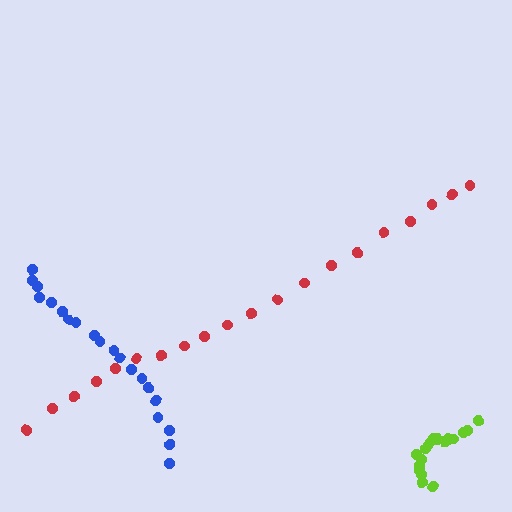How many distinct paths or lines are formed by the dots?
There are 3 distinct paths.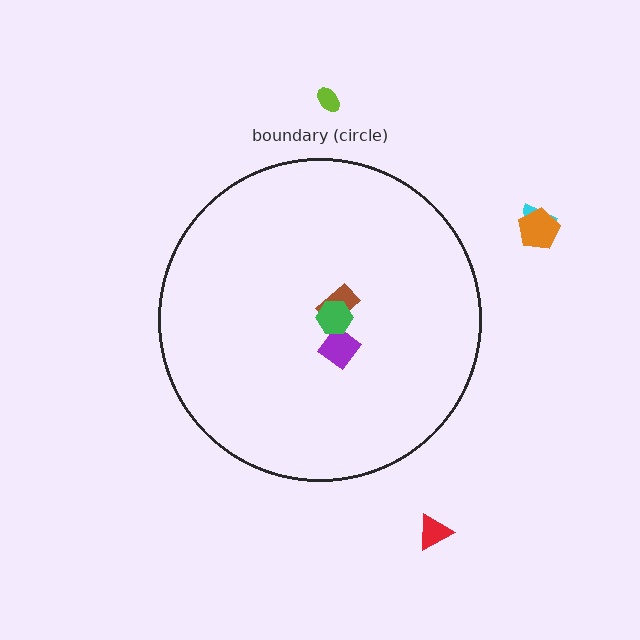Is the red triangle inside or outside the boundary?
Outside.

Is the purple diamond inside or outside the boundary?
Inside.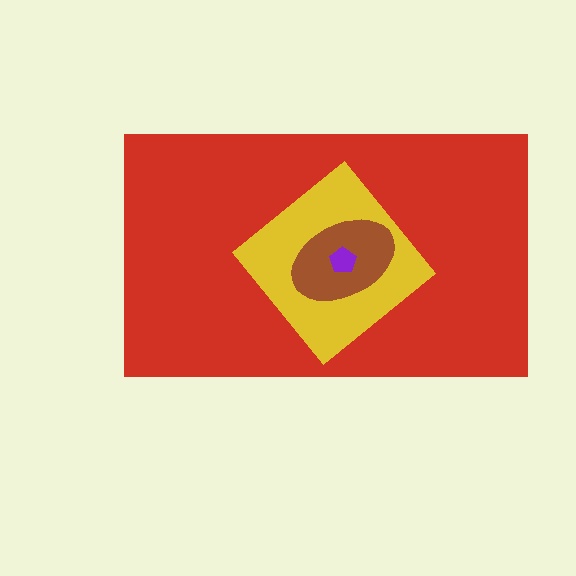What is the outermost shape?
The red rectangle.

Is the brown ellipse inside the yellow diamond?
Yes.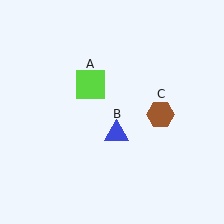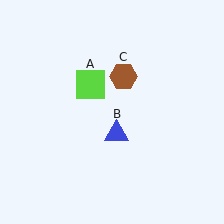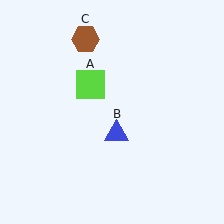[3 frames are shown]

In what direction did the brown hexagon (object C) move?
The brown hexagon (object C) moved up and to the left.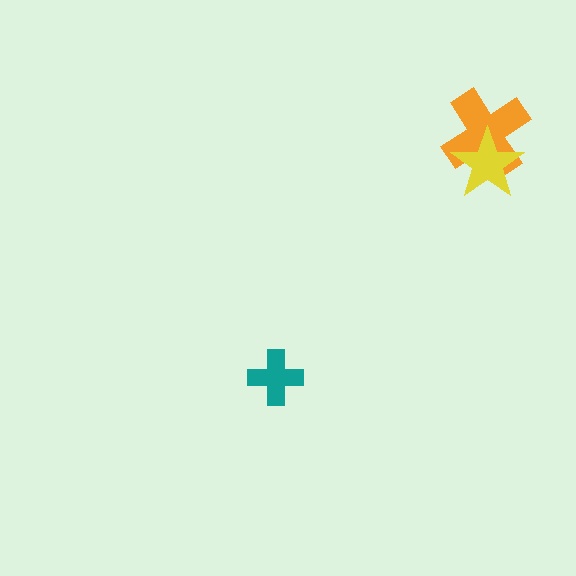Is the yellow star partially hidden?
No, no other shape covers it.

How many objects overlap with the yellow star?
1 object overlaps with the yellow star.